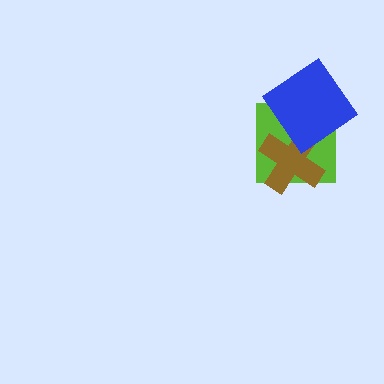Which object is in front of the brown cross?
The blue diamond is in front of the brown cross.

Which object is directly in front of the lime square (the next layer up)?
The brown cross is directly in front of the lime square.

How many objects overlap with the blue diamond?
2 objects overlap with the blue diamond.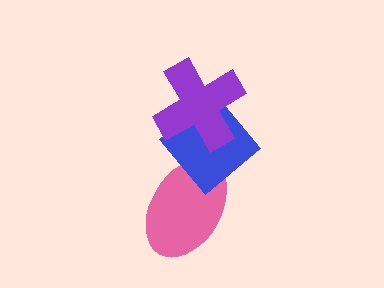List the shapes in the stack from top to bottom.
From top to bottom: the purple cross, the blue diamond, the pink ellipse.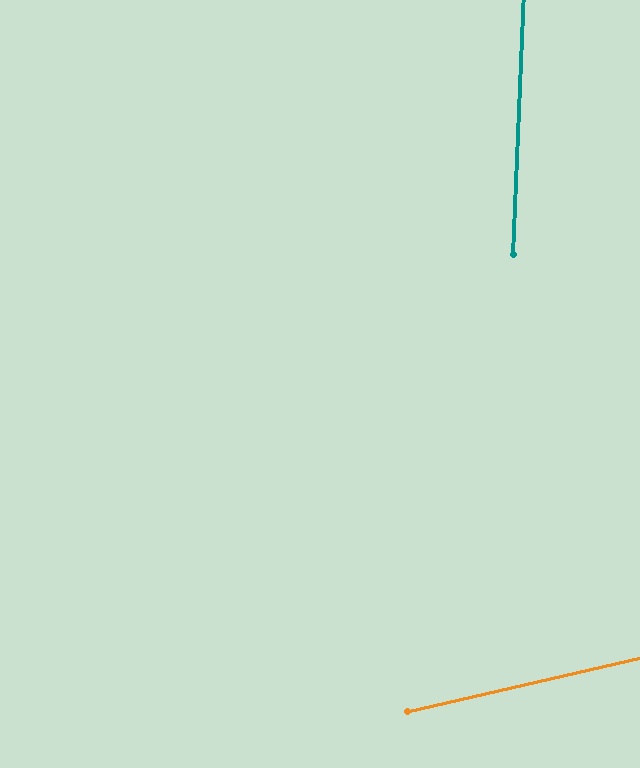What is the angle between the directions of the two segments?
Approximately 75 degrees.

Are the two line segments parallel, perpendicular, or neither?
Neither parallel nor perpendicular — they differ by about 75°.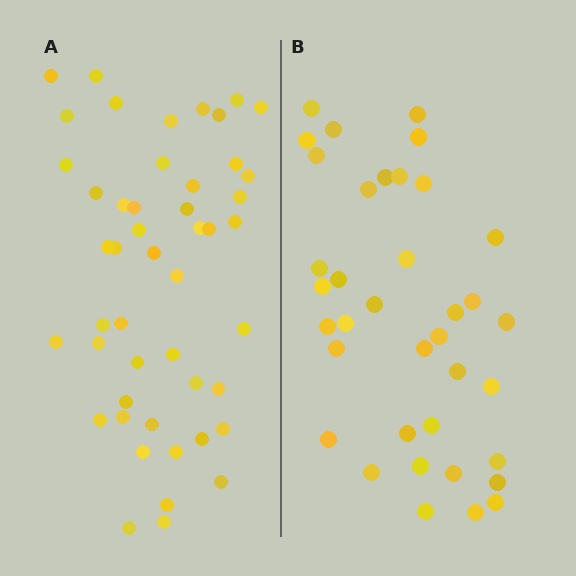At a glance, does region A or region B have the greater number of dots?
Region A (the left region) has more dots.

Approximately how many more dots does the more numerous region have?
Region A has roughly 12 or so more dots than region B.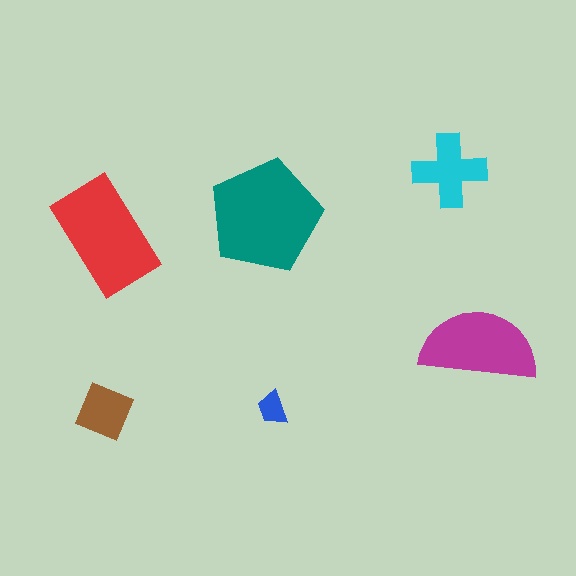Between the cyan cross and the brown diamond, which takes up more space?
The cyan cross.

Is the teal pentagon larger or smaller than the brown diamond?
Larger.